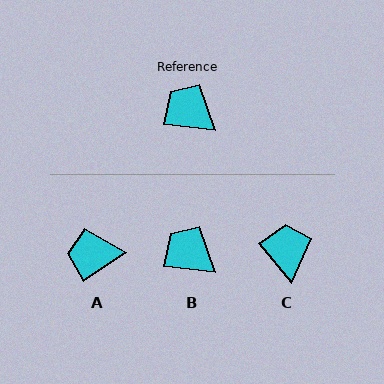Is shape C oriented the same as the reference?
No, it is off by about 43 degrees.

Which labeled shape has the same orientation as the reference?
B.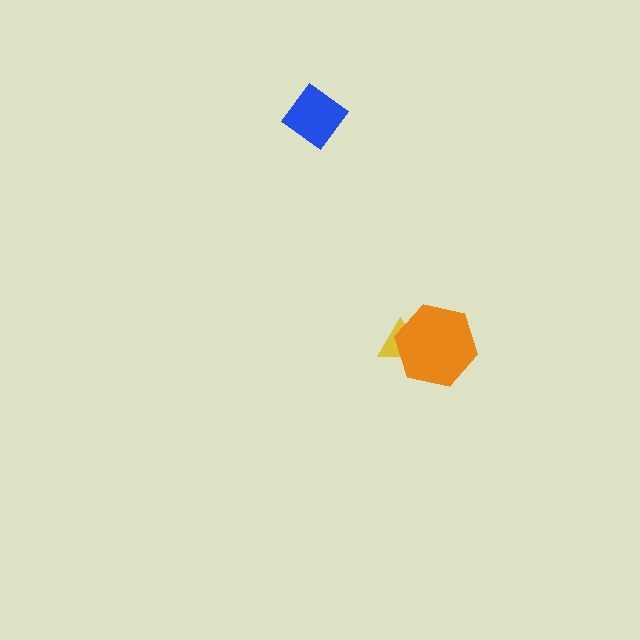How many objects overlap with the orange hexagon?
1 object overlaps with the orange hexagon.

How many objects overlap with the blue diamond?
0 objects overlap with the blue diamond.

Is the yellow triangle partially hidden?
Yes, it is partially covered by another shape.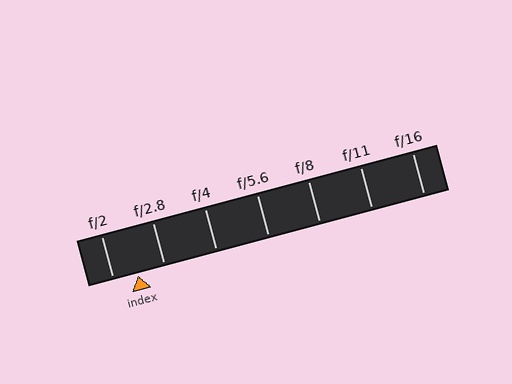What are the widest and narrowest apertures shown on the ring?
The widest aperture shown is f/2 and the narrowest is f/16.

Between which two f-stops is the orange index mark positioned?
The index mark is between f/2 and f/2.8.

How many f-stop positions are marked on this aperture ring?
There are 7 f-stop positions marked.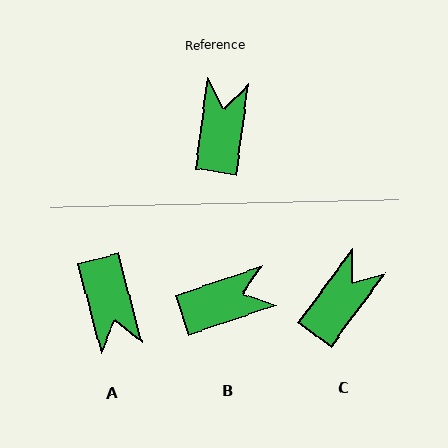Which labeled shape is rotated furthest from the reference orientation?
A, about 157 degrees away.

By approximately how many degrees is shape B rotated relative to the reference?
Approximately 63 degrees clockwise.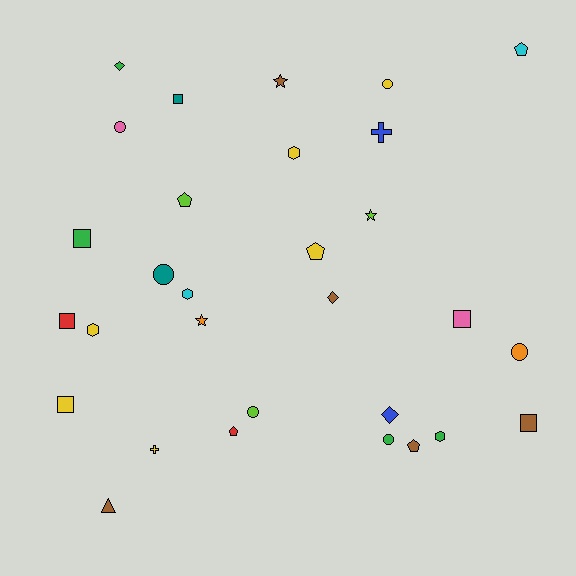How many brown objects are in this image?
There are 5 brown objects.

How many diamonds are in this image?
There are 3 diamonds.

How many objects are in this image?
There are 30 objects.